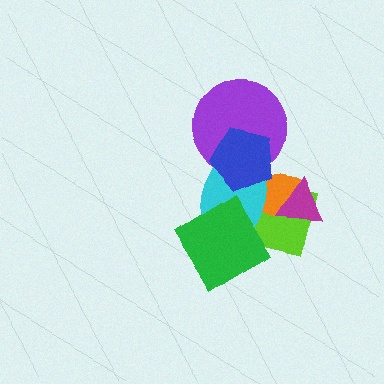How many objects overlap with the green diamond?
2 objects overlap with the green diamond.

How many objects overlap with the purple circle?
2 objects overlap with the purple circle.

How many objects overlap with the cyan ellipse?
6 objects overlap with the cyan ellipse.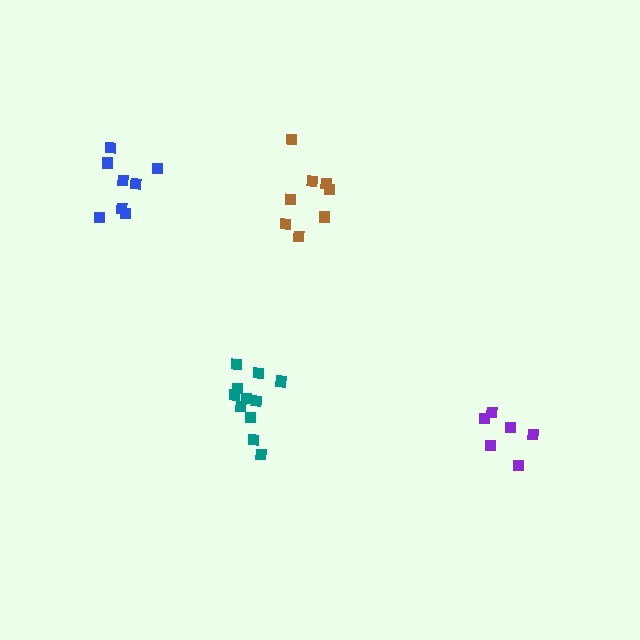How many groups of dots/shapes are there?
There are 4 groups.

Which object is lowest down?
The purple cluster is bottommost.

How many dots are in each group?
Group 1: 11 dots, Group 2: 6 dots, Group 3: 8 dots, Group 4: 8 dots (33 total).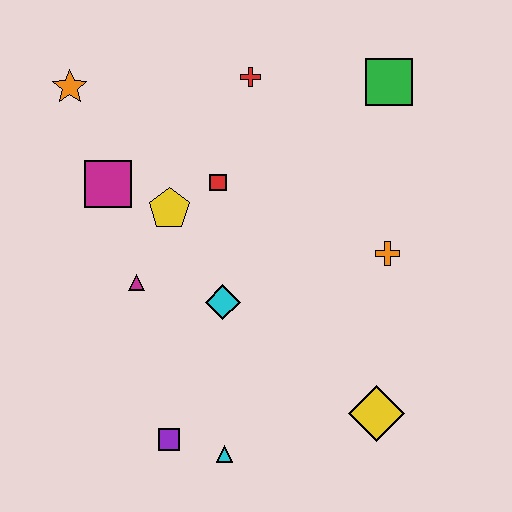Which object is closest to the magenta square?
The yellow pentagon is closest to the magenta square.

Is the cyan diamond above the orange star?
No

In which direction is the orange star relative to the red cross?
The orange star is to the left of the red cross.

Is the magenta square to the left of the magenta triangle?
Yes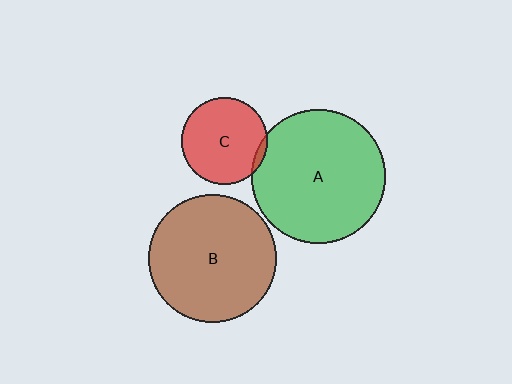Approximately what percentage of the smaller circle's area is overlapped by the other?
Approximately 5%.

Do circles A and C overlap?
Yes.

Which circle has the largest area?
Circle A (green).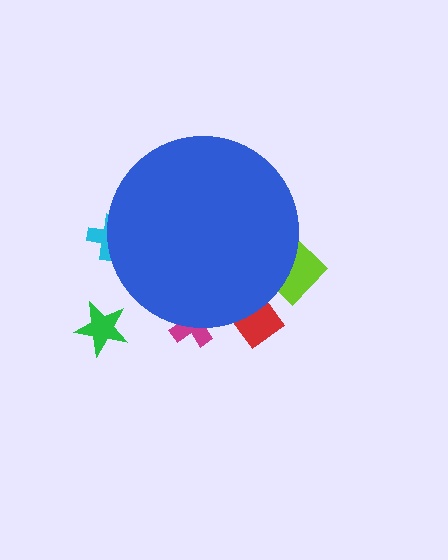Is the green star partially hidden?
No, the green star is fully visible.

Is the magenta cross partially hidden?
Yes, the magenta cross is partially hidden behind the blue circle.